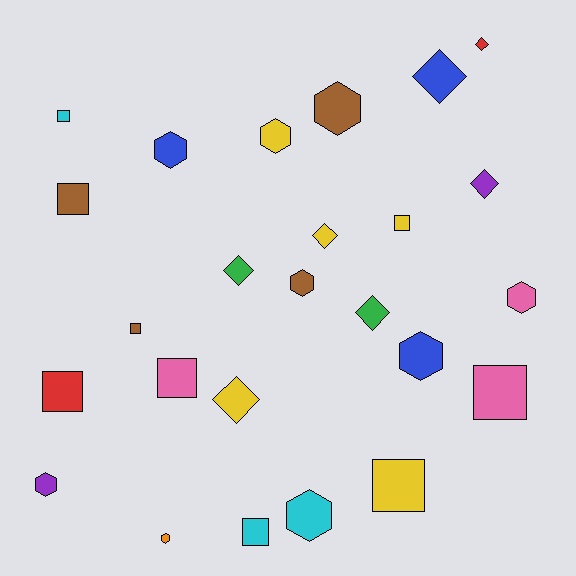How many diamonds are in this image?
There are 7 diamonds.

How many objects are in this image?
There are 25 objects.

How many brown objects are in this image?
There are 4 brown objects.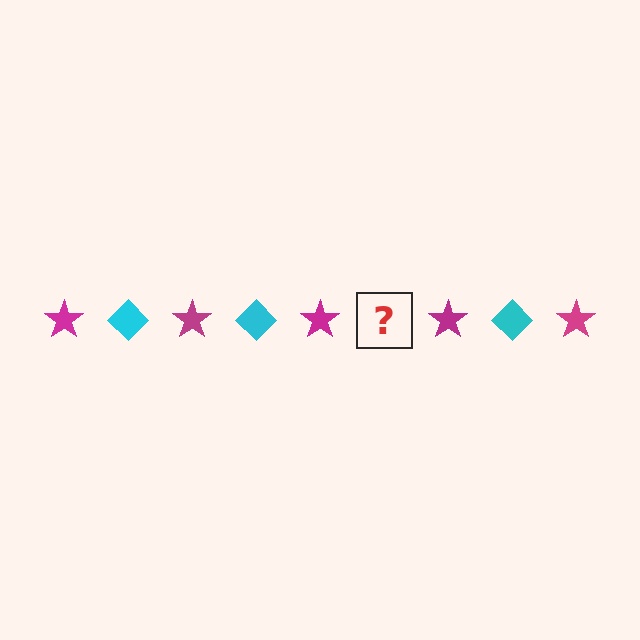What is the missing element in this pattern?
The missing element is a cyan diamond.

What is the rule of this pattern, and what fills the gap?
The rule is that the pattern alternates between magenta star and cyan diamond. The gap should be filled with a cyan diamond.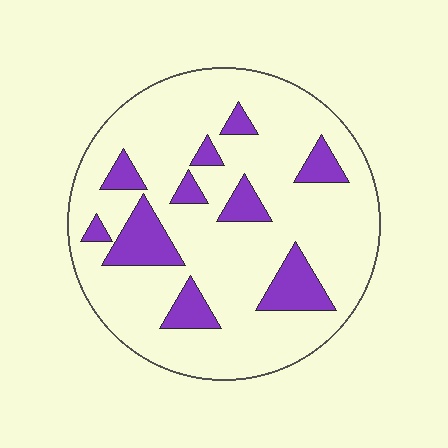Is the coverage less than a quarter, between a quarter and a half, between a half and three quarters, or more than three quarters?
Less than a quarter.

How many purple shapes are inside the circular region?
10.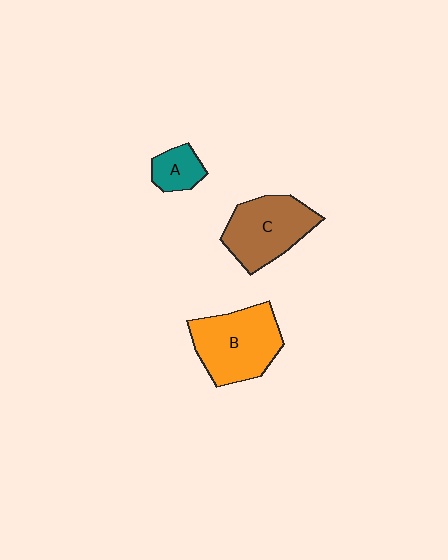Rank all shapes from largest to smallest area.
From largest to smallest: B (orange), C (brown), A (teal).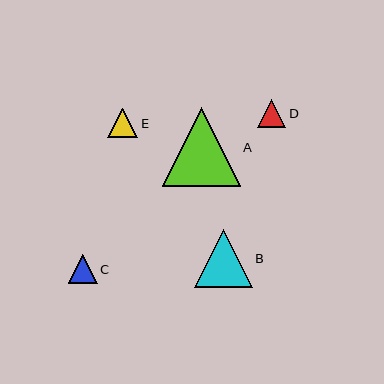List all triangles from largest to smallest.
From largest to smallest: A, B, E, C, D.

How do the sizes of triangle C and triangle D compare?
Triangle C and triangle D are approximately the same size.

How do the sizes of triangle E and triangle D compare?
Triangle E and triangle D are approximately the same size.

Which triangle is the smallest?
Triangle D is the smallest with a size of approximately 28 pixels.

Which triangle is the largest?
Triangle A is the largest with a size of approximately 78 pixels.